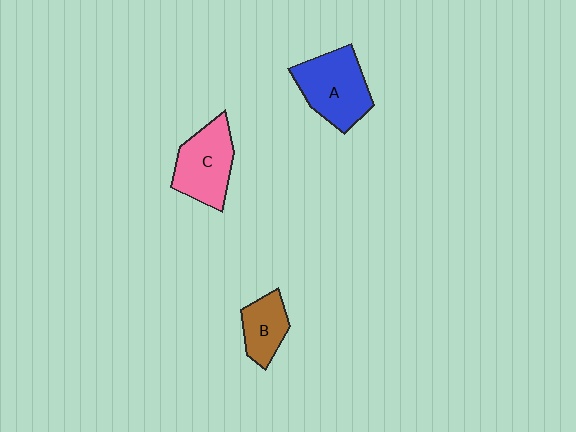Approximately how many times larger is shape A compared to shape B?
Approximately 1.7 times.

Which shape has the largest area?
Shape A (blue).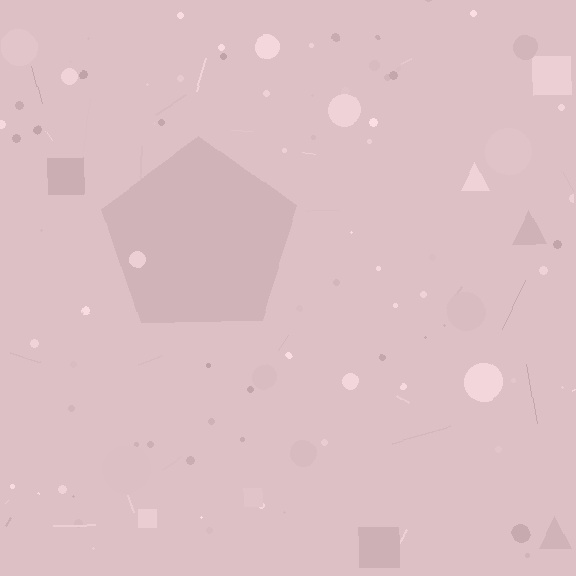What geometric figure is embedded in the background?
A pentagon is embedded in the background.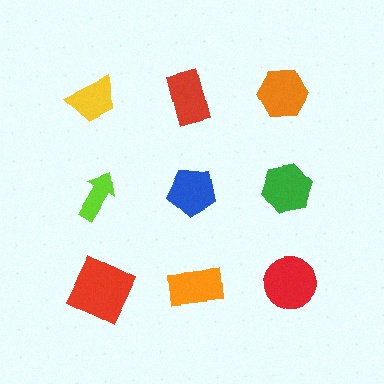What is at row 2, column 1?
A lime arrow.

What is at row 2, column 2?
A blue pentagon.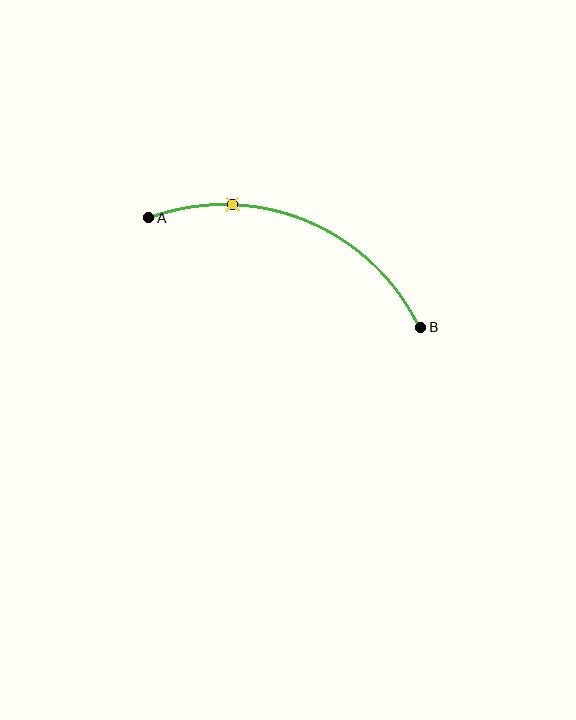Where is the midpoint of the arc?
The arc midpoint is the point on the curve farthest from the straight line joining A and B. It sits above that line.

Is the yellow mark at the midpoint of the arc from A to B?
No. The yellow mark lies on the arc but is closer to endpoint A. The arc midpoint would be at the point on the curve equidistant along the arc from both A and B.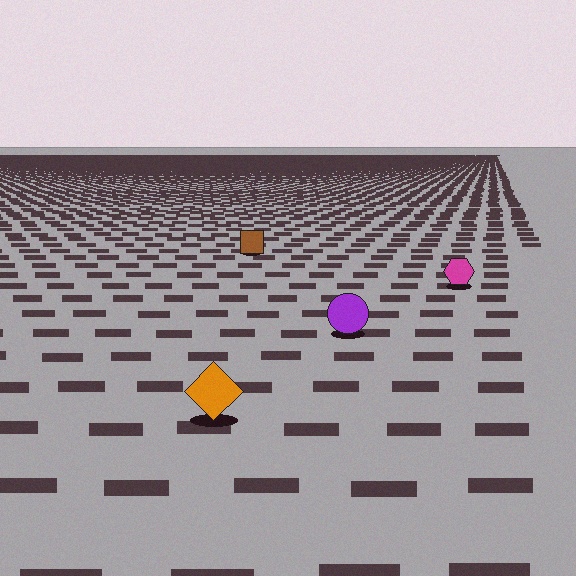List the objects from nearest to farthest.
From nearest to farthest: the orange diamond, the purple circle, the magenta hexagon, the brown square.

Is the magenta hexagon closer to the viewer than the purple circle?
No. The purple circle is closer — you can tell from the texture gradient: the ground texture is coarser near it.